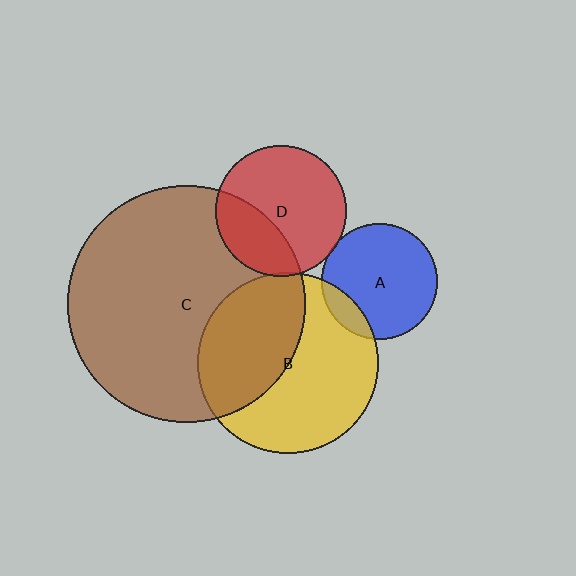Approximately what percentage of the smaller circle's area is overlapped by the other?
Approximately 45%.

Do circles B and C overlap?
Yes.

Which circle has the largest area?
Circle C (brown).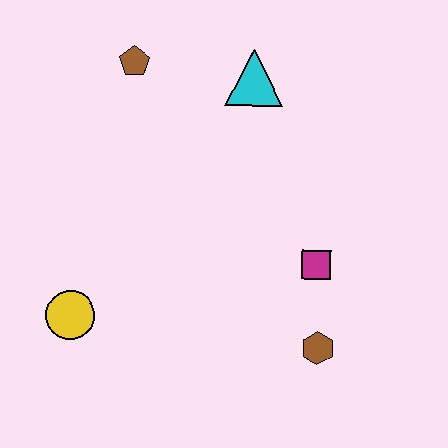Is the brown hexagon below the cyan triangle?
Yes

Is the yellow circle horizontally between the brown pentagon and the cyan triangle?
No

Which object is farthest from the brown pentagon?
The brown hexagon is farthest from the brown pentagon.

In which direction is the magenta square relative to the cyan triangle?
The magenta square is below the cyan triangle.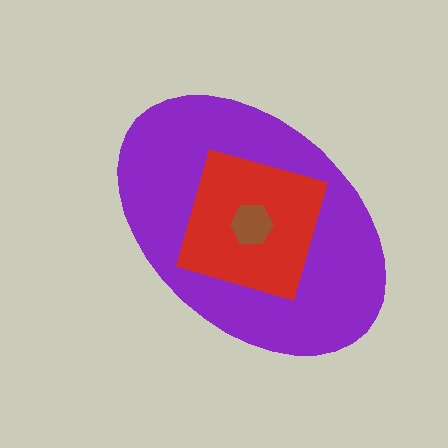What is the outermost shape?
The purple ellipse.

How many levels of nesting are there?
3.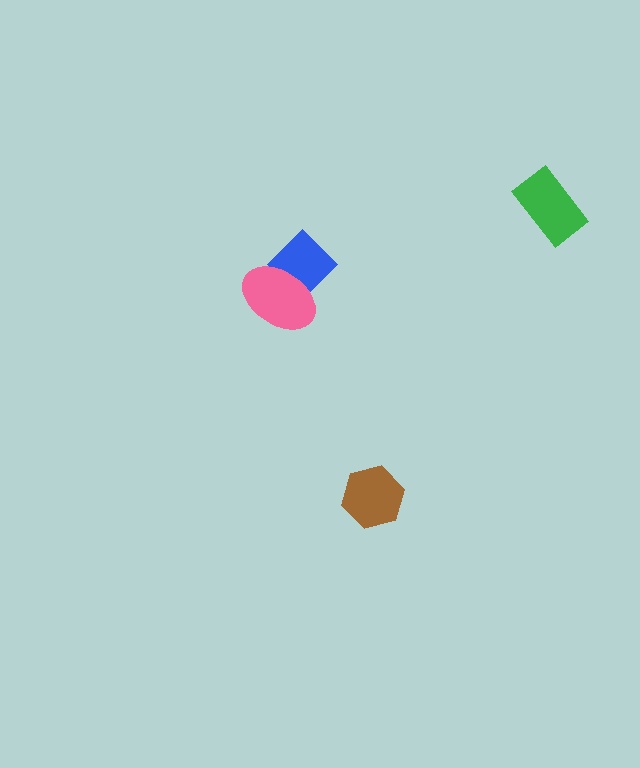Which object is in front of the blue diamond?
The pink ellipse is in front of the blue diamond.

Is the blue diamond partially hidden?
Yes, it is partially covered by another shape.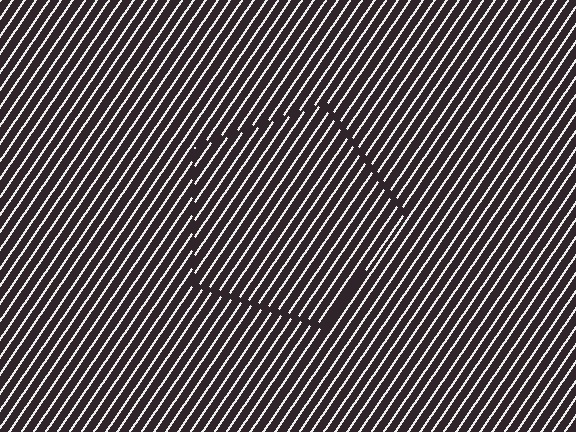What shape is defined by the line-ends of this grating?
An illusory pentagon. The interior of the shape contains the same grating, shifted by half a period — the contour is defined by the phase discontinuity where line-ends from the inner and outer gratings abut.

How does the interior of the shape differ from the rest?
The interior of the shape contains the same grating, shifted by half a period — the contour is defined by the phase discontinuity where line-ends from the inner and outer gratings abut.